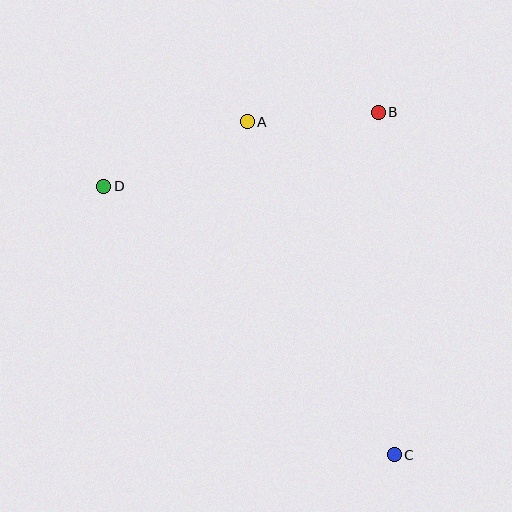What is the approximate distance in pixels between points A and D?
The distance between A and D is approximately 158 pixels.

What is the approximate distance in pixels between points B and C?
The distance between B and C is approximately 343 pixels.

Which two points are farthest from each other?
Points C and D are farthest from each other.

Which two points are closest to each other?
Points A and B are closest to each other.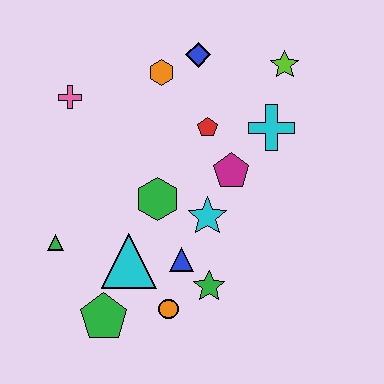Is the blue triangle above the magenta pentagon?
No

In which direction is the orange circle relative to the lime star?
The orange circle is below the lime star.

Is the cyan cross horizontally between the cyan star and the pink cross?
No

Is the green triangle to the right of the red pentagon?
No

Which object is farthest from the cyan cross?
The green pentagon is farthest from the cyan cross.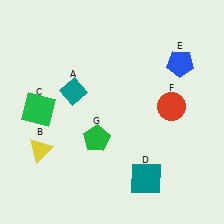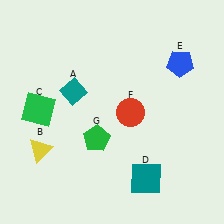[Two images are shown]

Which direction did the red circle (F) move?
The red circle (F) moved left.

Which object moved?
The red circle (F) moved left.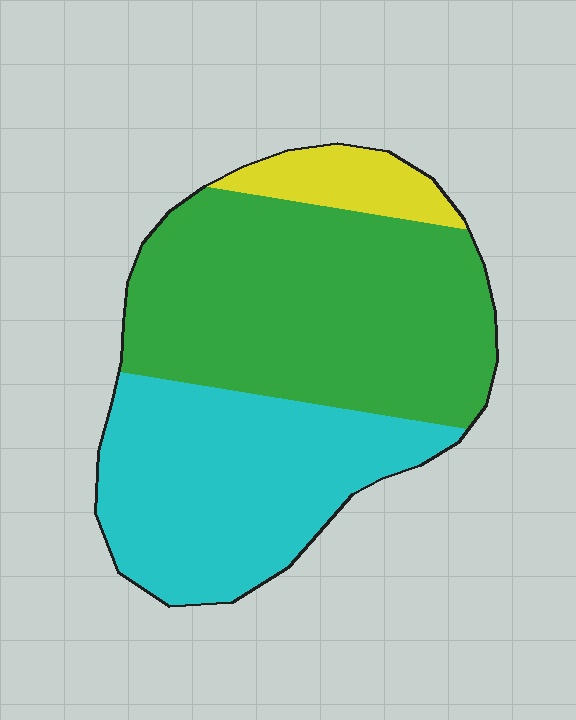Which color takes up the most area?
Green, at roughly 50%.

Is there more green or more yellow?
Green.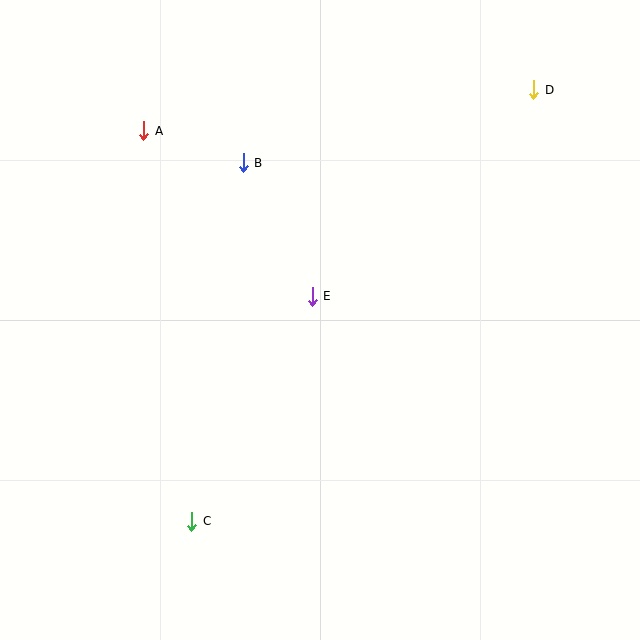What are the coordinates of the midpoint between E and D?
The midpoint between E and D is at (423, 193).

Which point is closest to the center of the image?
Point E at (312, 296) is closest to the center.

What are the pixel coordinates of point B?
Point B is at (243, 163).